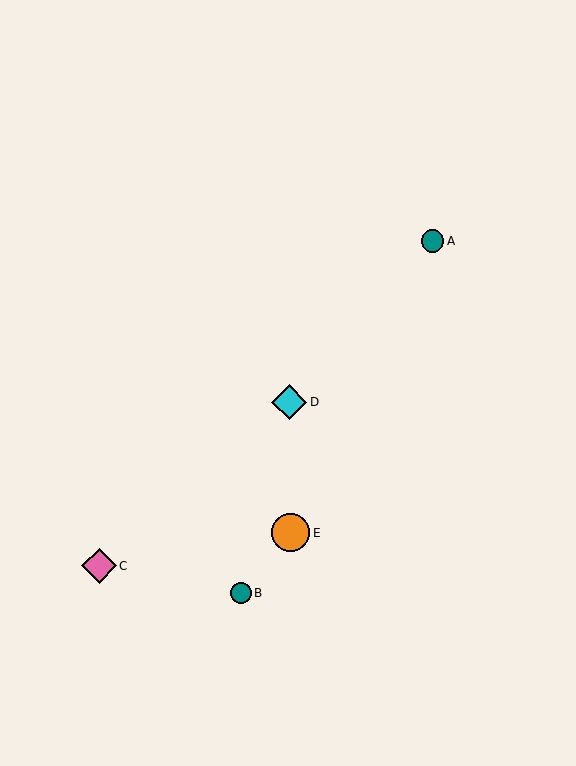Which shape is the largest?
The orange circle (labeled E) is the largest.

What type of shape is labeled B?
Shape B is a teal circle.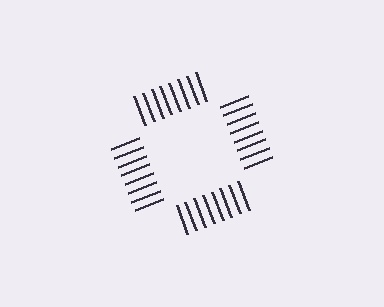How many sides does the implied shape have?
4 sides — the line-ends trace a square.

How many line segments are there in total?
32 — 8 along each of the 4 edges.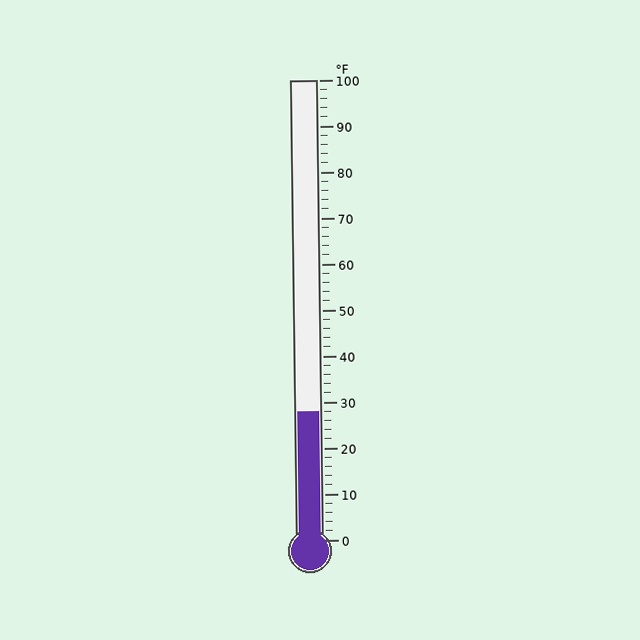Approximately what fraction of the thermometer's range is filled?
The thermometer is filled to approximately 30% of its range.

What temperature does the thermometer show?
The thermometer shows approximately 28°F.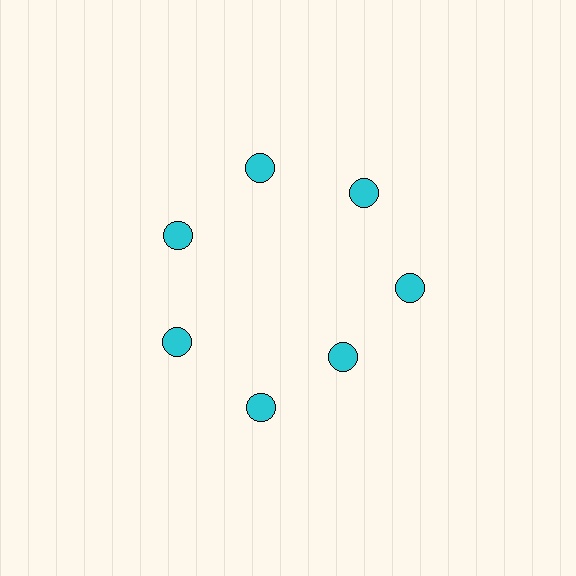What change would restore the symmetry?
The symmetry would be restored by moving it outward, back onto the ring so that all 7 circles sit at equal angles and equal distance from the center.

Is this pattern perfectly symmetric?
No. The 7 cyan circles are arranged in a ring, but one element near the 5 o'clock position is pulled inward toward the center, breaking the 7-fold rotational symmetry.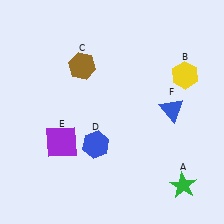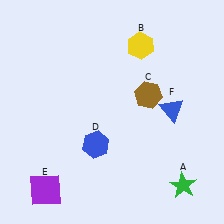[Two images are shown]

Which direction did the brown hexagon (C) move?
The brown hexagon (C) moved right.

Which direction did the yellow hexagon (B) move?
The yellow hexagon (B) moved left.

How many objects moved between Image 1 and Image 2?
3 objects moved between the two images.